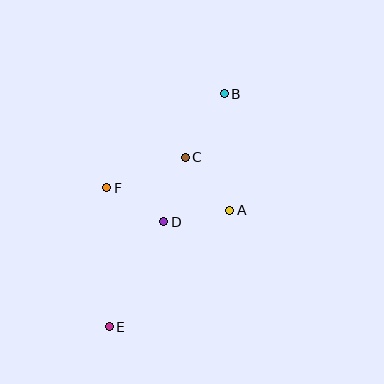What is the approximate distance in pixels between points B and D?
The distance between B and D is approximately 141 pixels.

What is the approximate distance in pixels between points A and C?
The distance between A and C is approximately 69 pixels.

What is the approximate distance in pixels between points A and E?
The distance between A and E is approximately 168 pixels.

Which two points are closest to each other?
Points D and F are closest to each other.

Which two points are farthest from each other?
Points B and E are farthest from each other.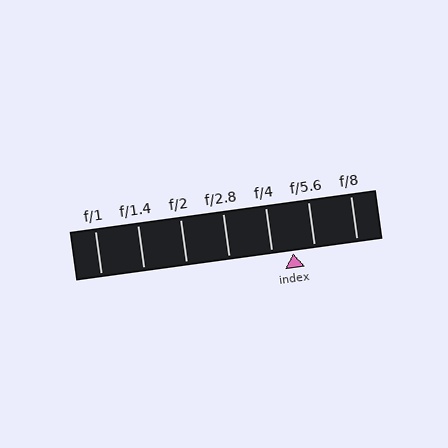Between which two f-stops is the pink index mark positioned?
The index mark is between f/4 and f/5.6.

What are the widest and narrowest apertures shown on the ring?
The widest aperture shown is f/1 and the narrowest is f/8.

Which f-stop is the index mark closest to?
The index mark is closest to f/5.6.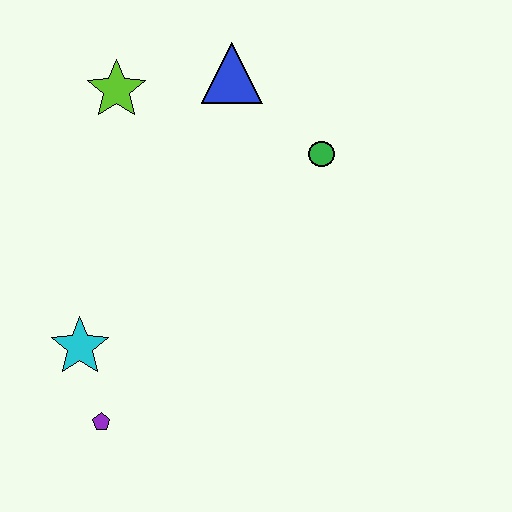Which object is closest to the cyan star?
The purple pentagon is closest to the cyan star.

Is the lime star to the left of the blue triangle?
Yes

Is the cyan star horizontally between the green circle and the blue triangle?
No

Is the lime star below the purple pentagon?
No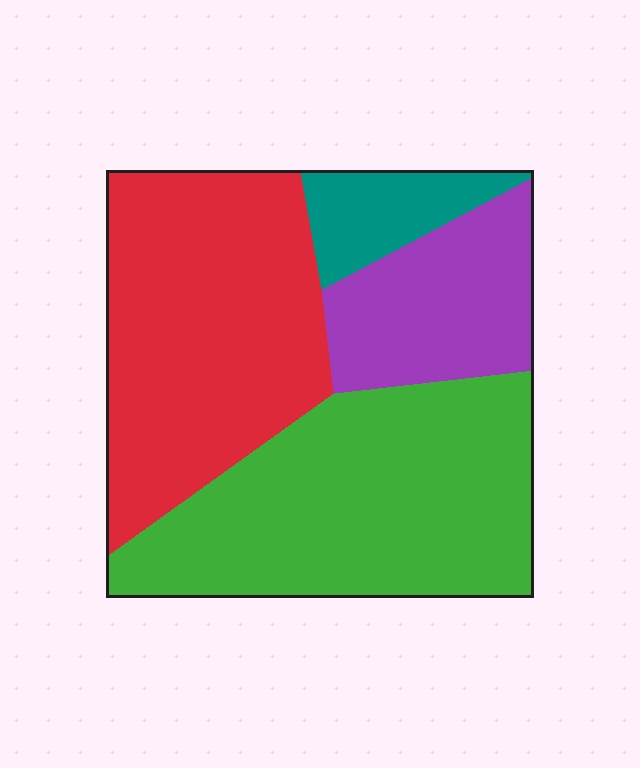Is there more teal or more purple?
Purple.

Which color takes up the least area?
Teal, at roughly 10%.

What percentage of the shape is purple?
Purple takes up between a sixth and a third of the shape.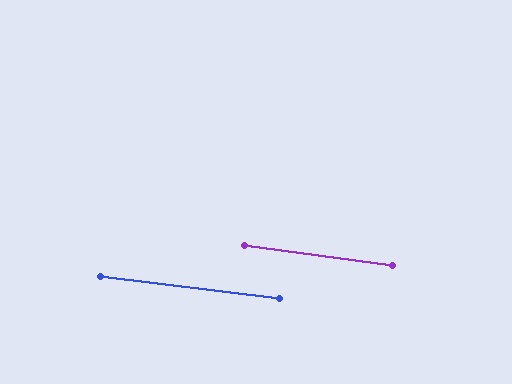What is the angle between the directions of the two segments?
Approximately 1 degree.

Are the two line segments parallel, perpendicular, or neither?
Parallel — their directions differ by only 0.6°.